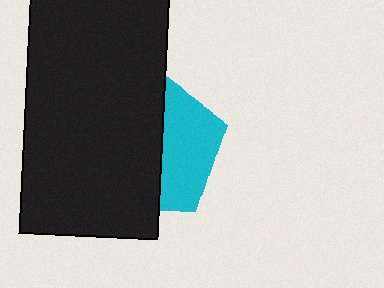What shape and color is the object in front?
The object in front is a black rectangle.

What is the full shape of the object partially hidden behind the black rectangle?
The partially hidden object is a cyan pentagon.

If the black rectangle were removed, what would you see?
You would see the complete cyan pentagon.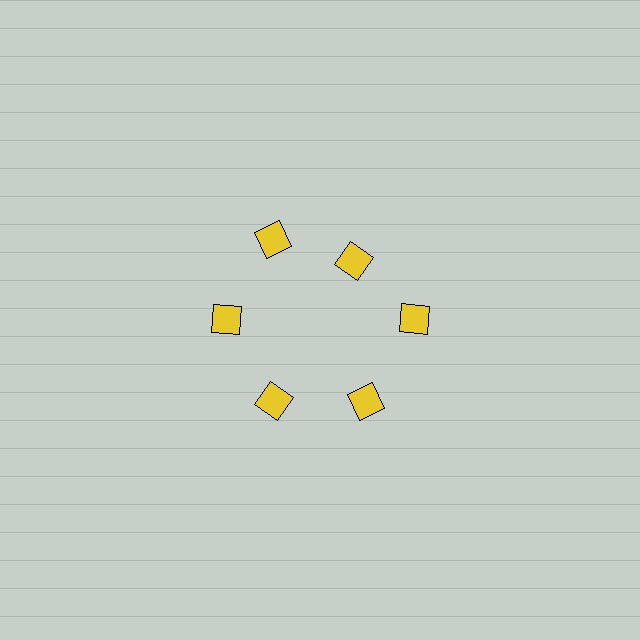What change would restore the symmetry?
The symmetry would be restored by moving it outward, back onto the ring so that all 6 squares sit at equal angles and equal distance from the center.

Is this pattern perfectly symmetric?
No. The 6 yellow squares are arranged in a ring, but one element near the 1 o'clock position is pulled inward toward the center, breaking the 6-fold rotational symmetry.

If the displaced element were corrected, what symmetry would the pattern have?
It would have 6-fold rotational symmetry — the pattern would map onto itself every 60 degrees.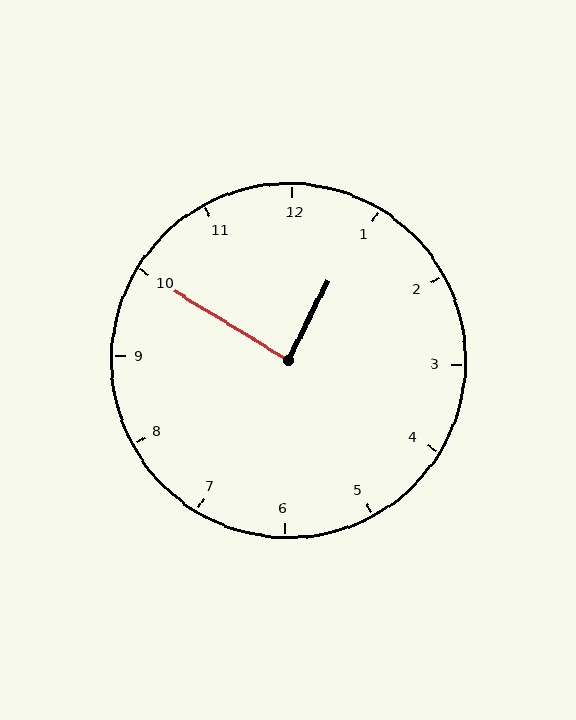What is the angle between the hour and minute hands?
Approximately 85 degrees.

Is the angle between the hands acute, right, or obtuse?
It is right.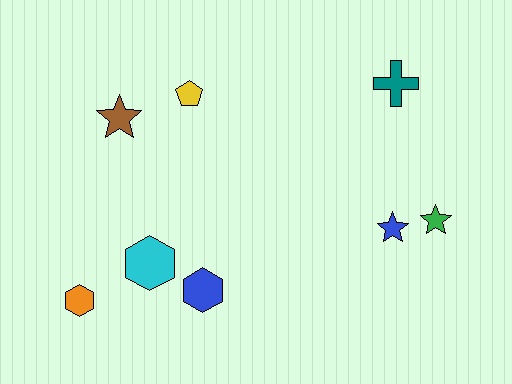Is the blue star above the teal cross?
No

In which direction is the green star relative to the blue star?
The green star is to the right of the blue star.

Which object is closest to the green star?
The blue star is closest to the green star.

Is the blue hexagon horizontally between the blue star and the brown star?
Yes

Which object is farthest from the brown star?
The green star is farthest from the brown star.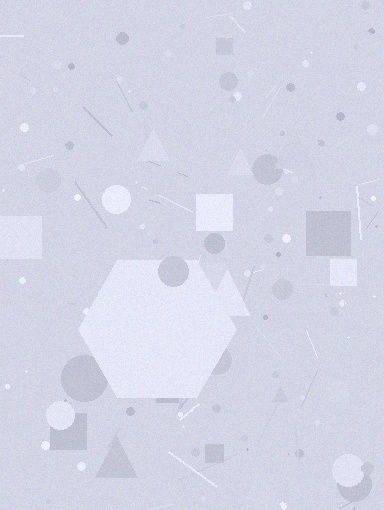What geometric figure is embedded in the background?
A hexagon is embedded in the background.